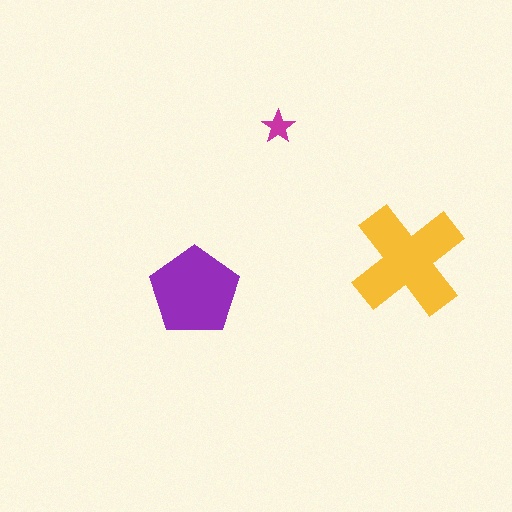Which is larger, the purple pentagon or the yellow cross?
The yellow cross.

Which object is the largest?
The yellow cross.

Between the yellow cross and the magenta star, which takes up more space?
The yellow cross.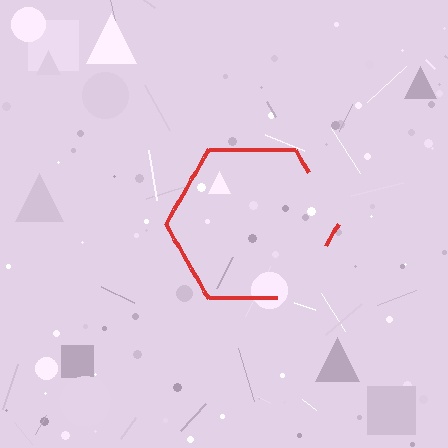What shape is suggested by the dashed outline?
The dashed outline suggests a hexagon.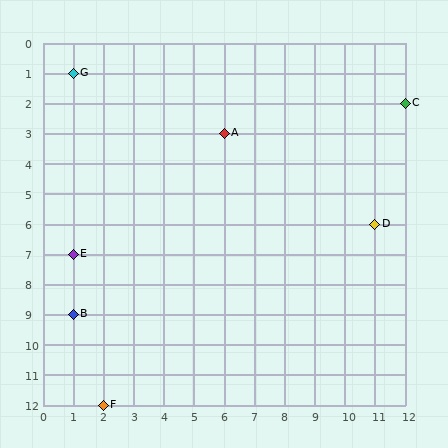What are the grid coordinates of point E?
Point E is at grid coordinates (1, 7).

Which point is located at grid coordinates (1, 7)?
Point E is at (1, 7).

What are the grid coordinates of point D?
Point D is at grid coordinates (11, 6).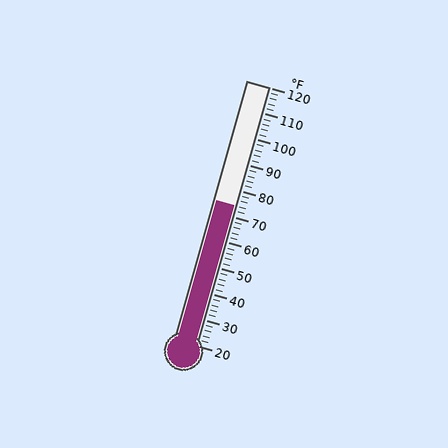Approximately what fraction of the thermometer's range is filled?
The thermometer is filled to approximately 55% of its range.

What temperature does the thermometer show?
The thermometer shows approximately 74°F.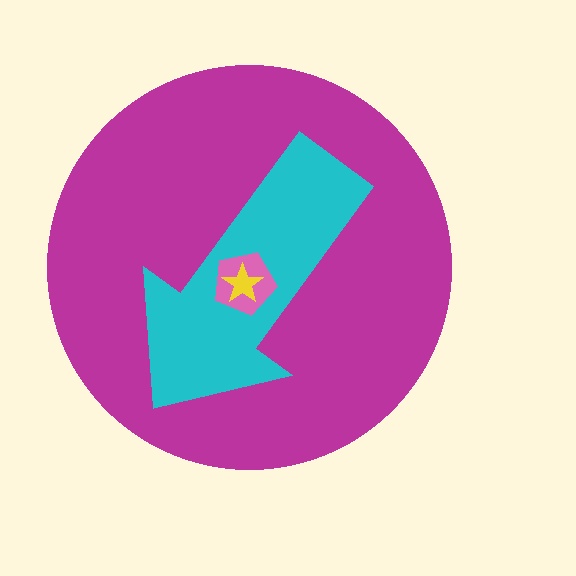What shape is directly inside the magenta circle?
The cyan arrow.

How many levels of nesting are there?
4.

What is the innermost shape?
The yellow star.